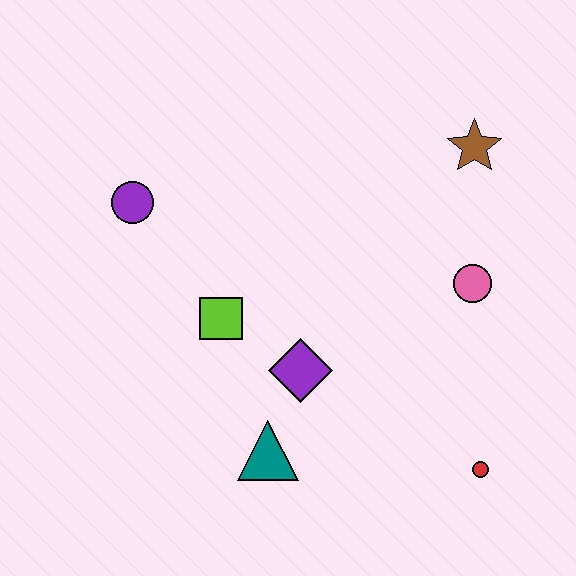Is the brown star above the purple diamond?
Yes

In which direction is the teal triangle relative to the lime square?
The teal triangle is below the lime square.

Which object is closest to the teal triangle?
The purple diamond is closest to the teal triangle.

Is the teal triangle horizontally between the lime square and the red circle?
Yes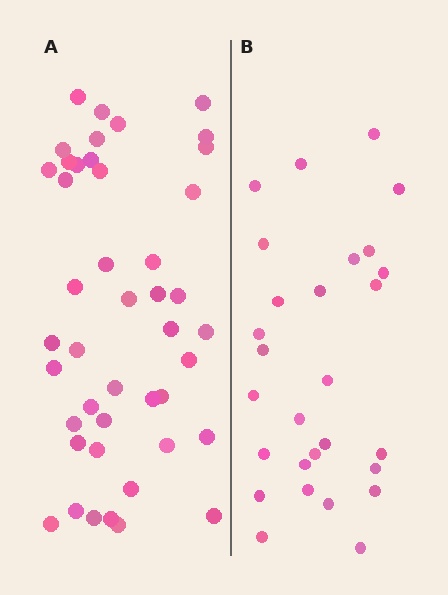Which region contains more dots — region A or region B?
Region A (the left region) has more dots.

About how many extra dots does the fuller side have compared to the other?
Region A has approximately 15 more dots than region B.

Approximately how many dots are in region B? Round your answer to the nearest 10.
About 30 dots. (The exact count is 28, which rounds to 30.)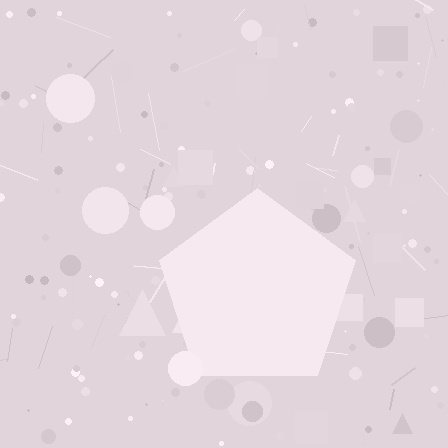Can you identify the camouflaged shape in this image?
The camouflaged shape is a pentagon.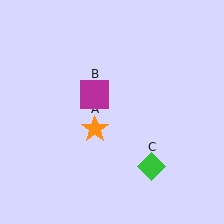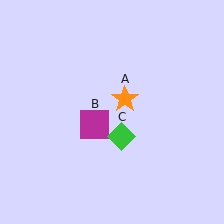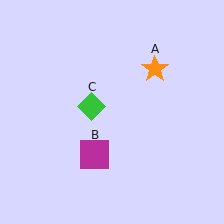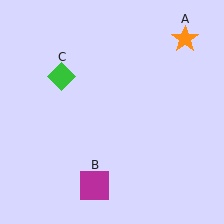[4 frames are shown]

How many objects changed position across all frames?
3 objects changed position: orange star (object A), magenta square (object B), green diamond (object C).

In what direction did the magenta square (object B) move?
The magenta square (object B) moved down.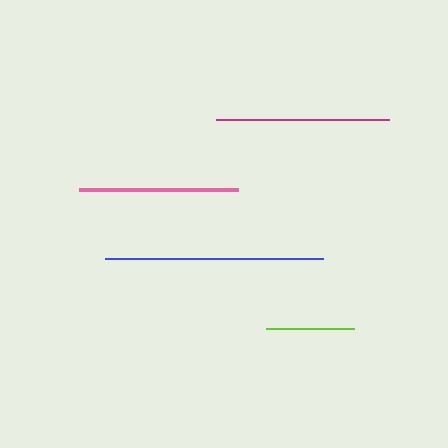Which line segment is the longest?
The blue line is the longest at approximately 218 pixels.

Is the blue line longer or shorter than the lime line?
The blue line is longer than the lime line.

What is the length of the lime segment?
The lime segment is approximately 88 pixels long.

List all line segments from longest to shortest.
From longest to shortest: blue, magenta, pink, lime.